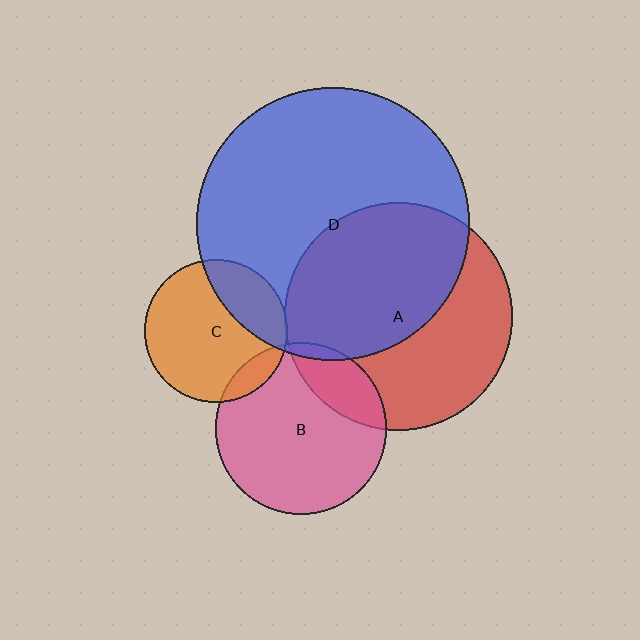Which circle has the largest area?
Circle D (blue).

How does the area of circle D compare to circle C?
Approximately 3.7 times.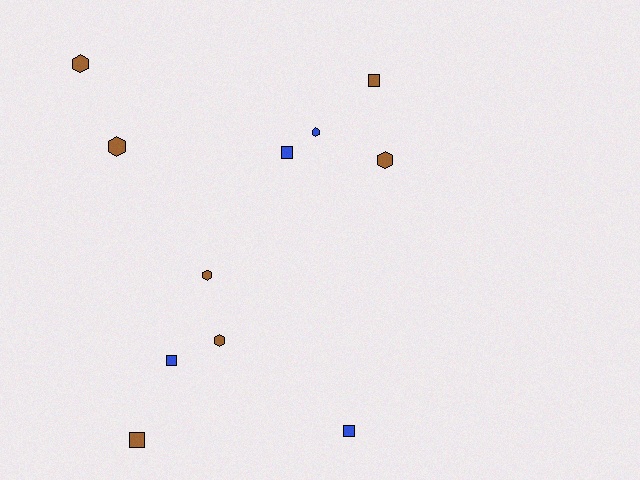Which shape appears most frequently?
Hexagon, with 6 objects.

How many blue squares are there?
There are 3 blue squares.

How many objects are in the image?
There are 11 objects.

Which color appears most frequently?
Brown, with 7 objects.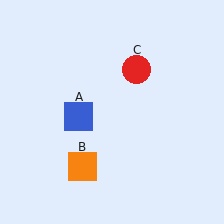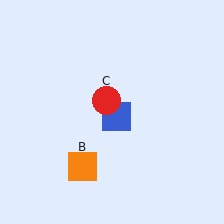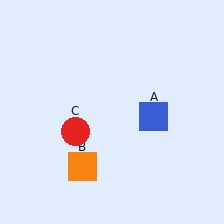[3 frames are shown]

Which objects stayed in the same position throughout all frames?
Orange square (object B) remained stationary.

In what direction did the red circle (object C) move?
The red circle (object C) moved down and to the left.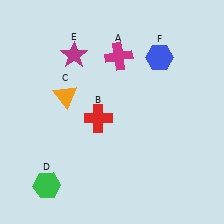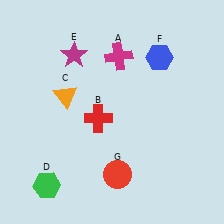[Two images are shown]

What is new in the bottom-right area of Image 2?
A red circle (G) was added in the bottom-right area of Image 2.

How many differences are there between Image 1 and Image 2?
There is 1 difference between the two images.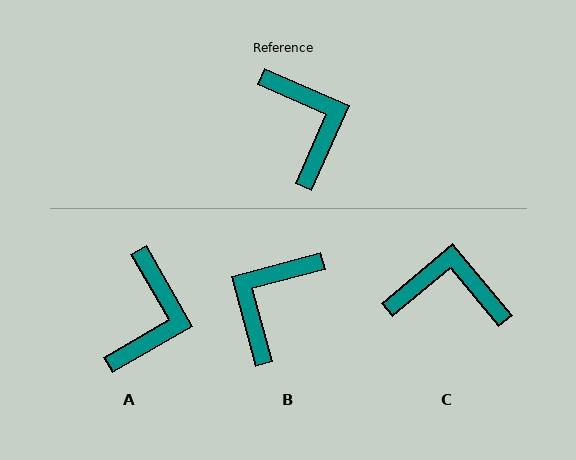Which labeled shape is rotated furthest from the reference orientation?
B, about 129 degrees away.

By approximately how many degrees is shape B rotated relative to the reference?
Approximately 129 degrees counter-clockwise.